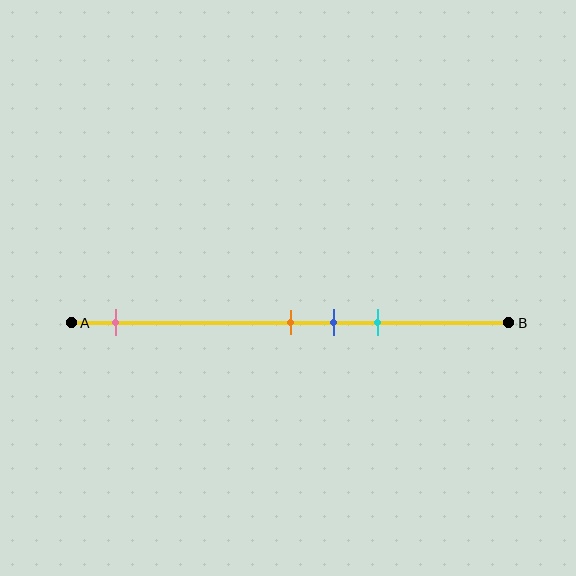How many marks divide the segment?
There are 4 marks dividing the segment.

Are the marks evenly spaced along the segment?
No, the marks are not evenly spaced.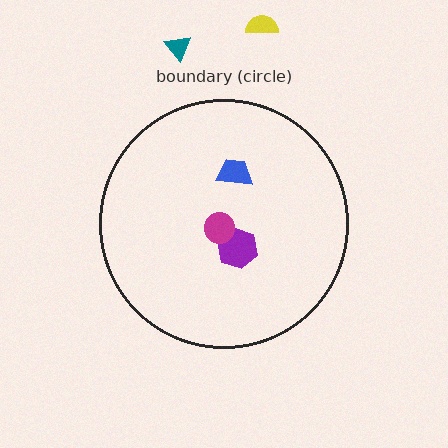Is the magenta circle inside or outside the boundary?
Inside.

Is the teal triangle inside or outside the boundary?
Outside.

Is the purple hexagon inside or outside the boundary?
Inside.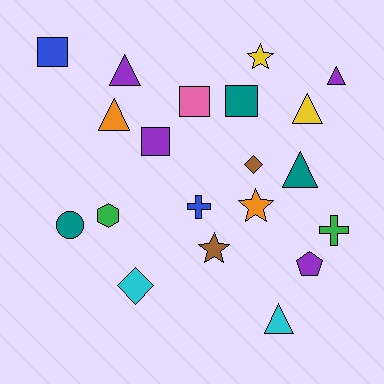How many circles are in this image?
There is 1 circle.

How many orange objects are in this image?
There are 2 orange objects.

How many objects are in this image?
There are 20 objects.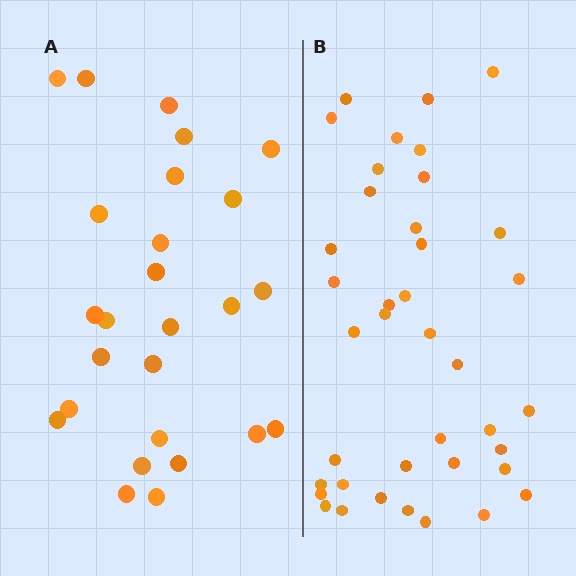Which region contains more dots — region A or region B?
Region B (the right region) has more dots.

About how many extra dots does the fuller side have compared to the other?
Region B has approximately 15 more dots than region A.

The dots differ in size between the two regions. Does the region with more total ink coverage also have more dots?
No. Region A has more total ink coverage because its dots are larger, but region B actually contains more individual dots. Total area can be misleading — the number of items is what matters here.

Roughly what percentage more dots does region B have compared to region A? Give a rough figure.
About 50% more.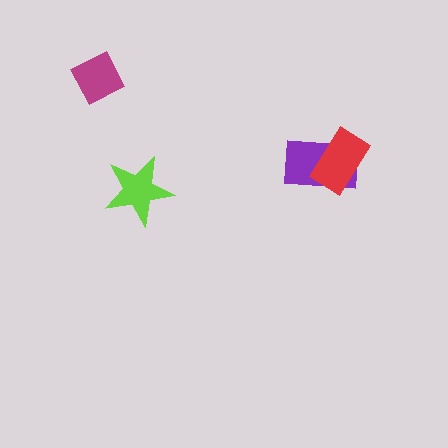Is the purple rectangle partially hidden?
Yes, it is partially covered by another shape.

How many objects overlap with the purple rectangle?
1 object overlaps with the purple rectangle.